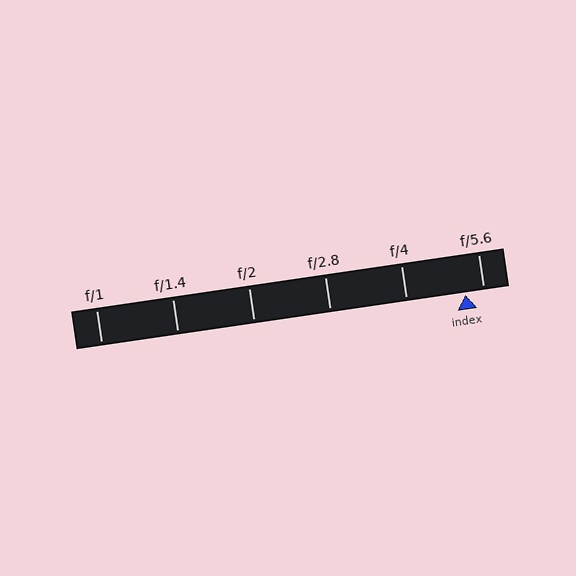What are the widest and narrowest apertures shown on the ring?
The widest aperture shown is f/1 and the narrowest is f/5.6.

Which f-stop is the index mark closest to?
The index mark is closest to f/5.6.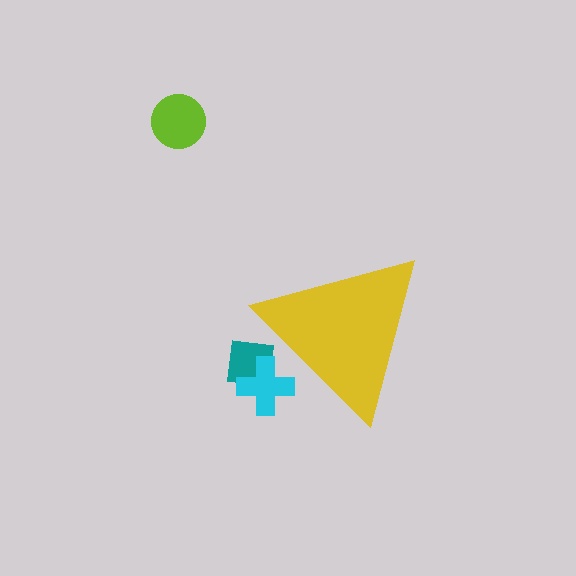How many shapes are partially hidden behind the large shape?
2 shapes are partially hidden.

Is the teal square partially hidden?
Yes, the teal square is partially hidden behind the yellow triangle.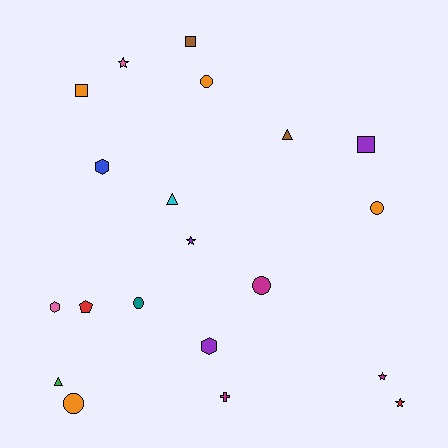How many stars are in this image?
There are 4 stars.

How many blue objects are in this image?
There is 1 blue object.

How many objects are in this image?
There are 20 objects.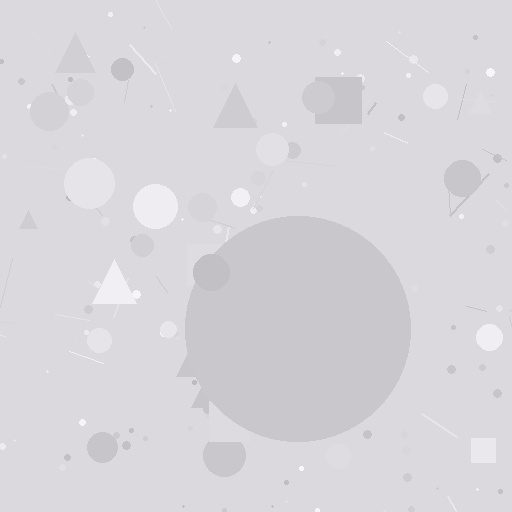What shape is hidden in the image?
A circle is hidden in the image.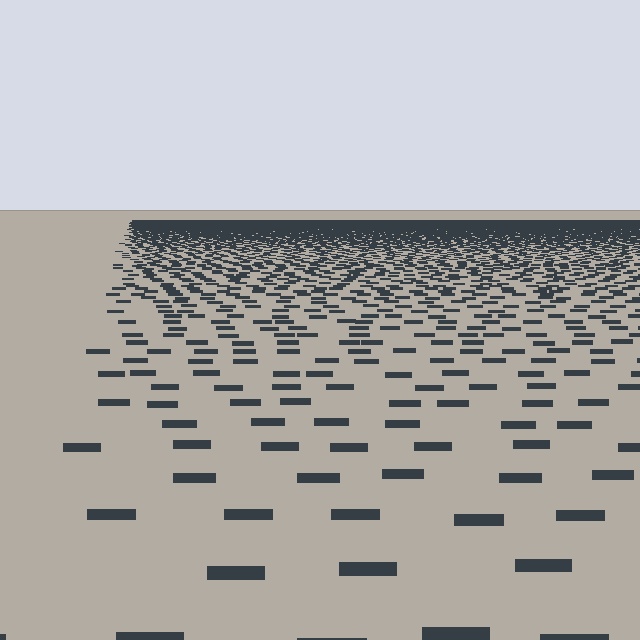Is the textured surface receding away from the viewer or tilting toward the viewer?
The surface is receding away from the viewer. Texture elements get smaller and denser toward the top.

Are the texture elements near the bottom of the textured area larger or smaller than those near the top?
Larger. Near the bottom, elements are closer to the viewer and appear at a bigger on-screen size.